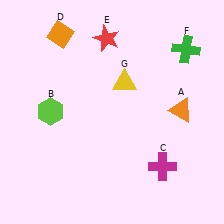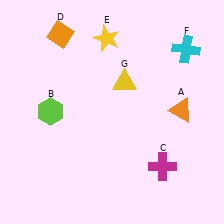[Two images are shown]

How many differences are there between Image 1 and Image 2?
There are 2 differences between the two images.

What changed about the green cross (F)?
In Image 1, F is green. In Image 2, it changed to cyan.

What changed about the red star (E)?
In Image 1, E is red. In Image 2, it changed to yellow.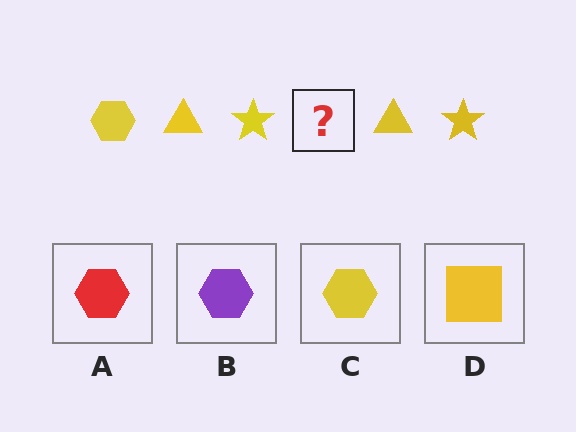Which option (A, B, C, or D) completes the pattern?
C.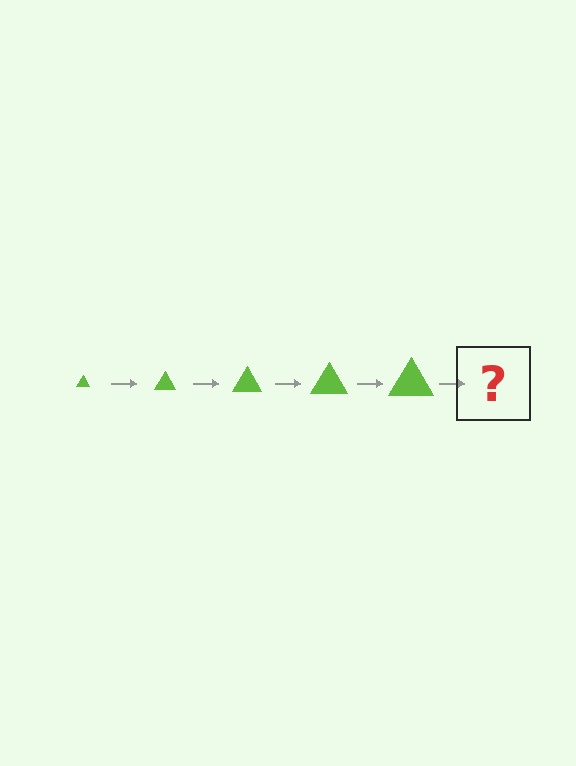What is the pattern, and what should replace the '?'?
The pattern is that the triangle gets progressively larger each step. The '?' should be a lime triangle, larger than the previous one.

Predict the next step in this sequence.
The next step is a lime triangle, larger than the previous one.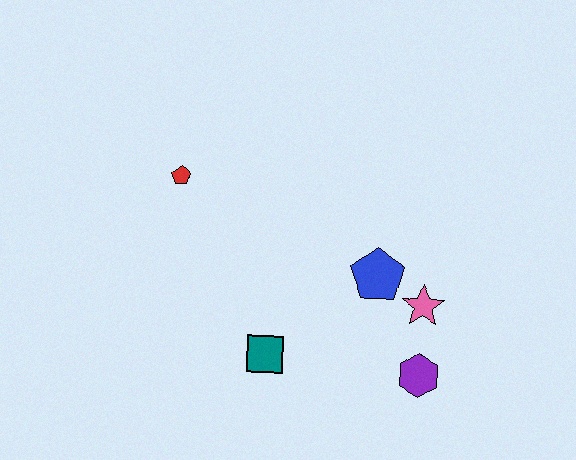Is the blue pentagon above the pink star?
Yes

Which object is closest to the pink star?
The blue pentagon is closest to the pink star.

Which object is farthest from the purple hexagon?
The red pentagon is farthest from the purple hexagon.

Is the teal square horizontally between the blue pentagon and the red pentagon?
Yes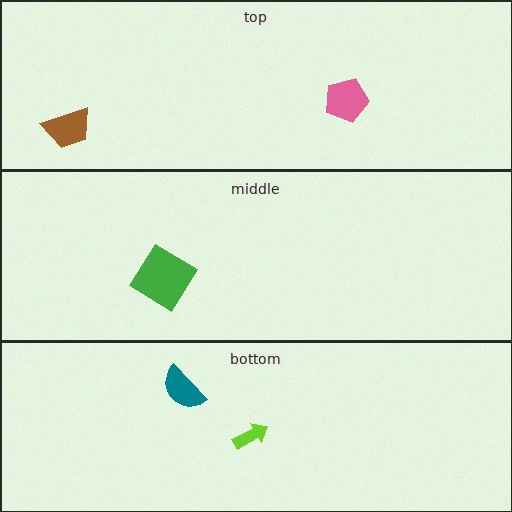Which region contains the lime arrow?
The bottom region.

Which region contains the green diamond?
The middle region.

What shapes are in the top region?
The brown trapezoid, the pink pentagon.